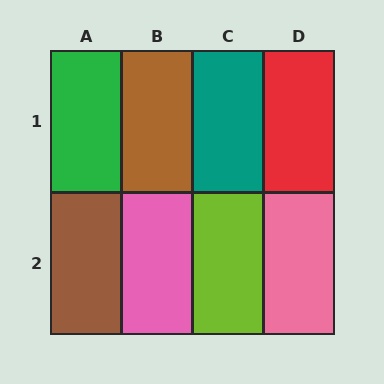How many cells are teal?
1 cell is teal.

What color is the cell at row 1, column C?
Teal.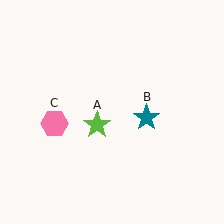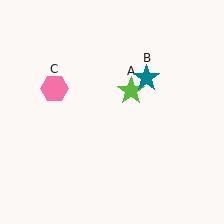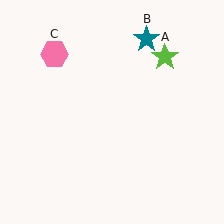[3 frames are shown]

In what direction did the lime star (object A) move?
The lime star (object A) moved up and to the right.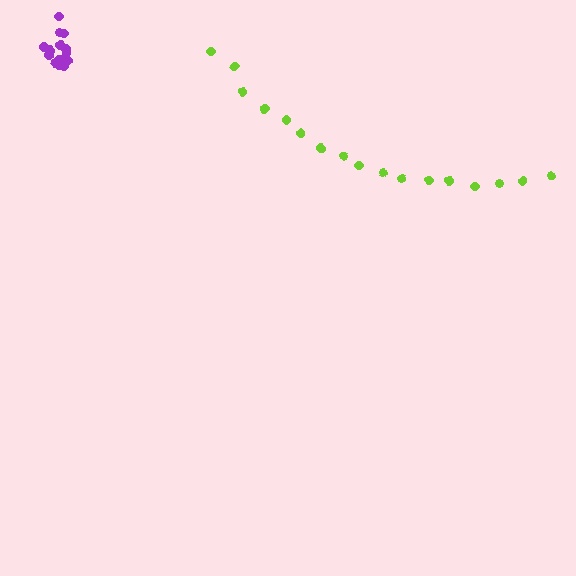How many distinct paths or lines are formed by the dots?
There are 2 distinct paths.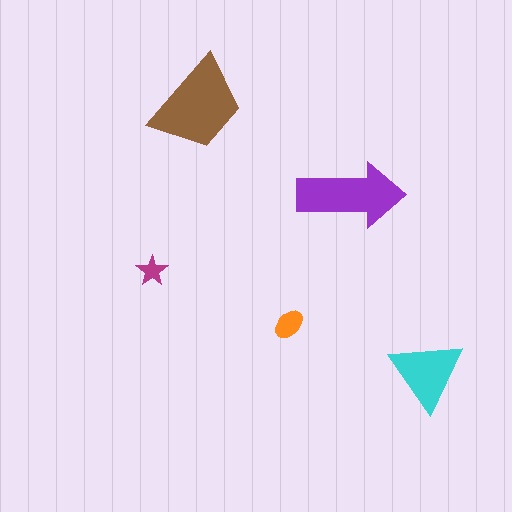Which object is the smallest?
The magenta star.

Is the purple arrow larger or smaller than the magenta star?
Larger.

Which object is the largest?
The brown trapezoid.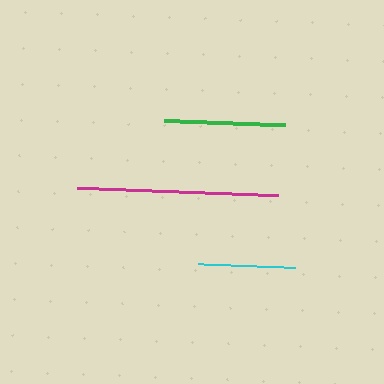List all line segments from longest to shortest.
From longest to shortest: magenta, green, cyan.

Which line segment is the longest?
The magenta line is the longest at approximately 201 pixels.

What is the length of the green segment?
The green segment is approximately 121 pixels long.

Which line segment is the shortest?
The cyan line is the shortest at approximately 98 pixels.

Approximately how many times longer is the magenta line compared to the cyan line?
The magenta line is approximately 2.1 times the length of the cyan line.